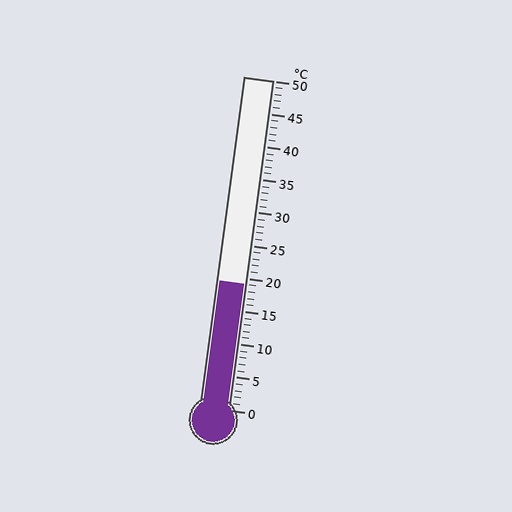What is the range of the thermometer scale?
The thermometer scale ranges from 0°C to 50°C.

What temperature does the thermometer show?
The thermometer shows approximately 19°C.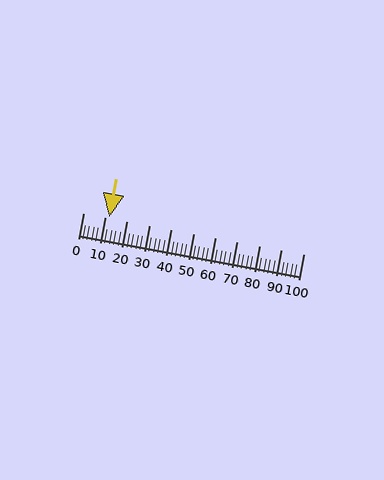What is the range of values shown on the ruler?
The ruler shows values from 0 to 100.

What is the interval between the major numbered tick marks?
The major tick marks are spaced 10 units apart.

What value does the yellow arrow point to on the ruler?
The yellow arrow points to approximately 12.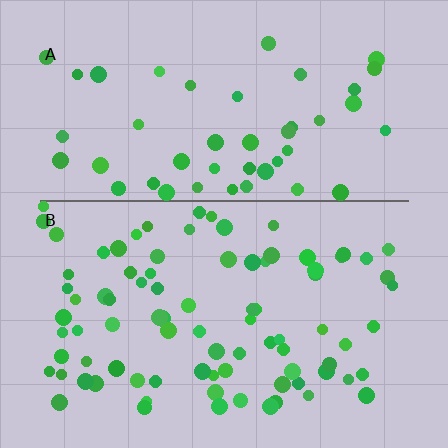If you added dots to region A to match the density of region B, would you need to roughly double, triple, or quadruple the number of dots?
Approximately double.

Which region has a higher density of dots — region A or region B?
B (the bottom).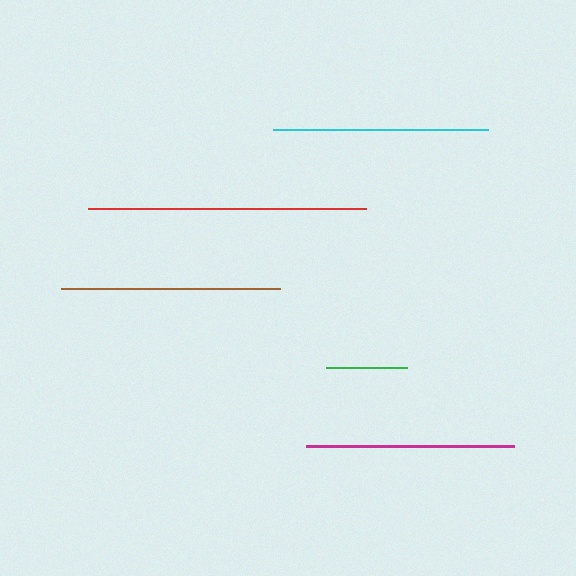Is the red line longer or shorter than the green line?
The red line is longer than the green line.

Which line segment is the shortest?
The green line is the shortest at approximately 80 pixels.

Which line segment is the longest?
The red line is the longest at approximately 278 pixels.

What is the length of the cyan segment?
The cyan segment is approximately 215 pixels long.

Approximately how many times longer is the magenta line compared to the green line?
The magenta line is approximately 2.6 times the length of the green line.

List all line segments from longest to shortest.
From longest to shortest: red, brown, cyan, magenta, green.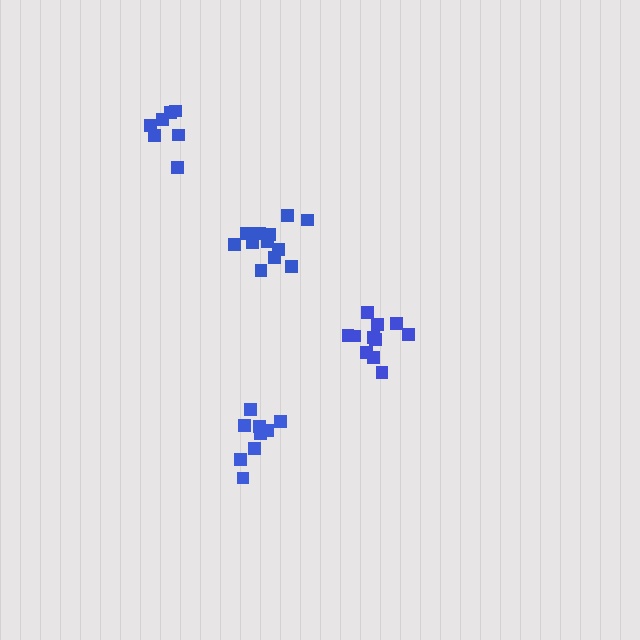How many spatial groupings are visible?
There are 4 spatial groupings.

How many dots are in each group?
Group 1: 12 dots, Group 2: 11 dots, Group 3: 7 dots, Group 4: 9 dots (39 total).